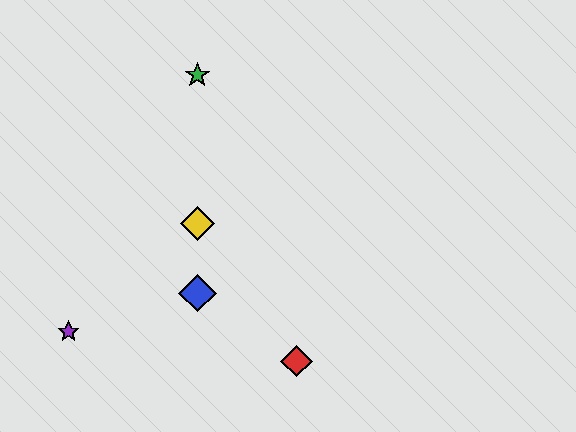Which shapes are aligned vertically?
The blue diamond, the green star, the yellow diamond are aligned vertically.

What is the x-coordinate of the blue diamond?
The blue diamond is at x≈197.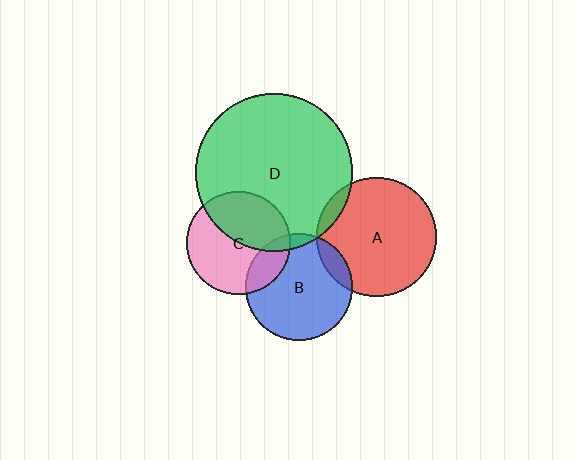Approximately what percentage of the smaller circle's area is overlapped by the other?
Approximately 10%.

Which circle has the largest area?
Circle D (green).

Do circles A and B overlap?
Yes.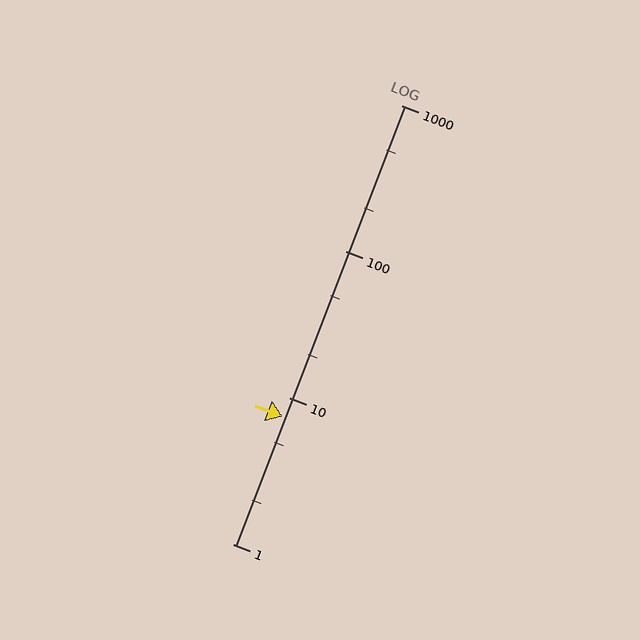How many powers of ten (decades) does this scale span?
The scale spans 3 decades, from 1 to 1000.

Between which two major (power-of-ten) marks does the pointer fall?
The pointer is between 1 and 10.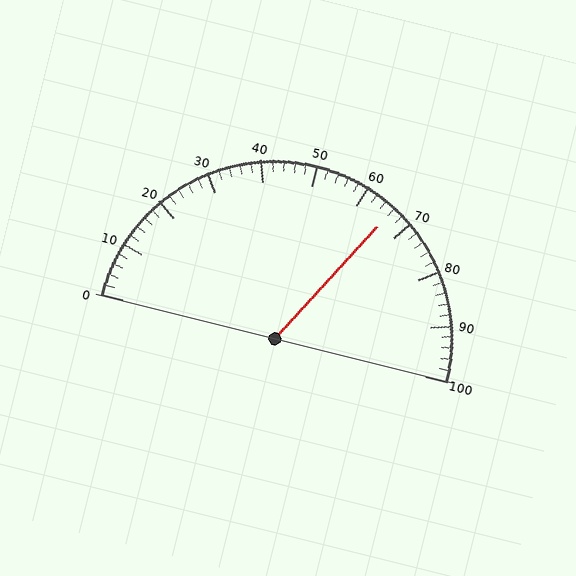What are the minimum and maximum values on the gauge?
The gauge ranges from 0 to 100.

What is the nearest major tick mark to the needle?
The nearest major tick mark is 70.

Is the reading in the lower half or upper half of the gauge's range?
The reading is in the upper half of the range (0 to 100).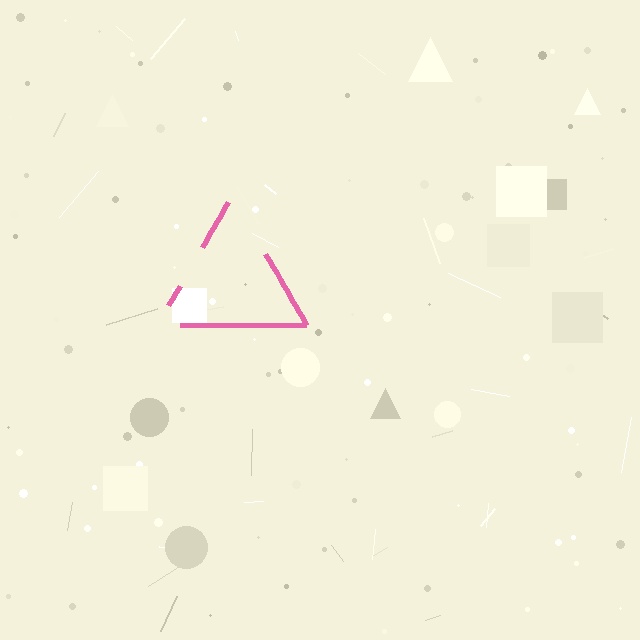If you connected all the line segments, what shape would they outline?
They would outline a triangle.